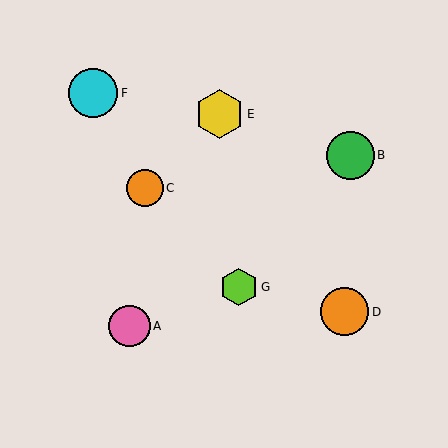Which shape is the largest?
The cyan circle (labeled F) is the largest.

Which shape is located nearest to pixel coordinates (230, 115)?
The yellow hexagon (labeled E) at (220, 114) is nearest to that location.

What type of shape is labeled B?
Shape B is a green circle.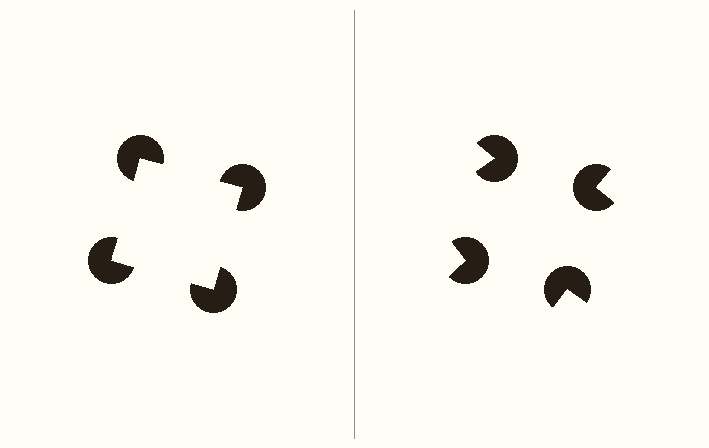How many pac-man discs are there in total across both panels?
8 — 4 on each side.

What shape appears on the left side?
An illusory square.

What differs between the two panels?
The pac-man discs are positioned identically on both sides; only the wedge orientations differ. On the left they align to a square; on the right they are misaligned.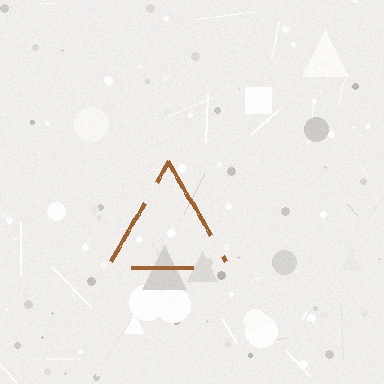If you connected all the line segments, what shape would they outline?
They would outline a triangle.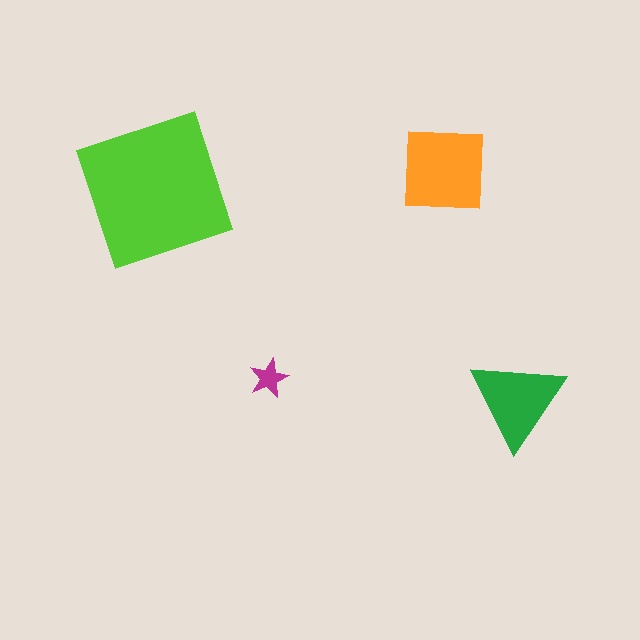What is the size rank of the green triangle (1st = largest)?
3rd.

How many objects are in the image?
There are 4 objects in the image.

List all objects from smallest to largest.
The magenta star, the green triangle, the orange square, the lime square.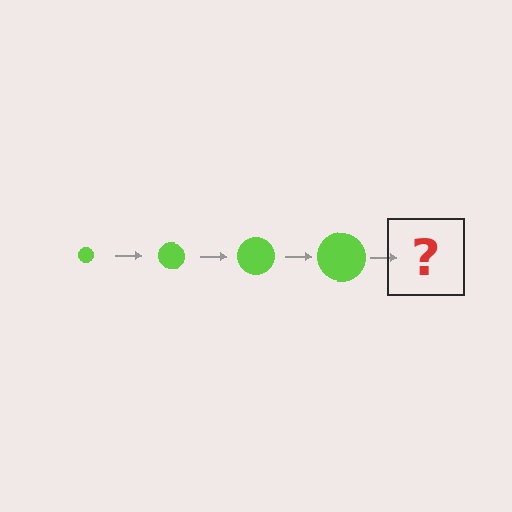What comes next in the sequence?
The next element should be a lime circle, larger than the previous one.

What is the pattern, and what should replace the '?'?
The pattern is that the circle gets progressively larger each step. The '?' should be a lime circle, larger than the previous one.